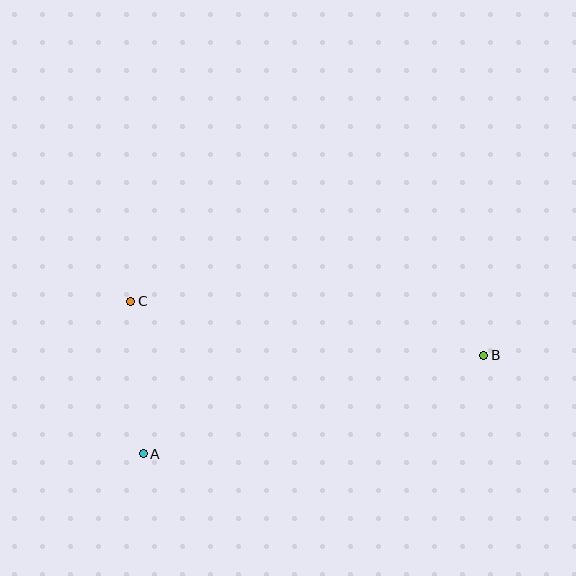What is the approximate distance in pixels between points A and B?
The distance between A and B is approximately 354 pixels.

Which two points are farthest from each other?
Points B and C are farthest from each other.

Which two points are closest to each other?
Points A and C are closest to each other.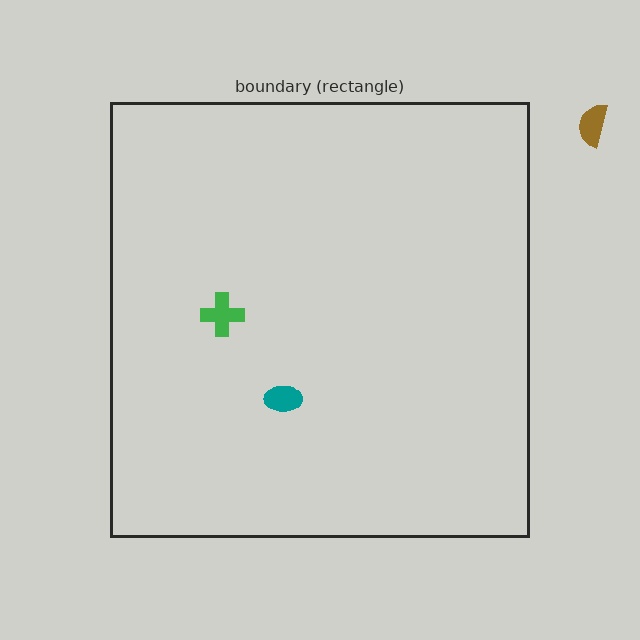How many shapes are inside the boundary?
2 inside, 1 outside.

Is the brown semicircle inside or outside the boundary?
Outside.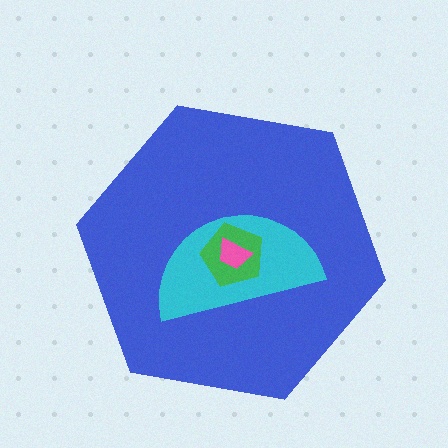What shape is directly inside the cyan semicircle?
The green pentagon.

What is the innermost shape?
The pink trapezoid.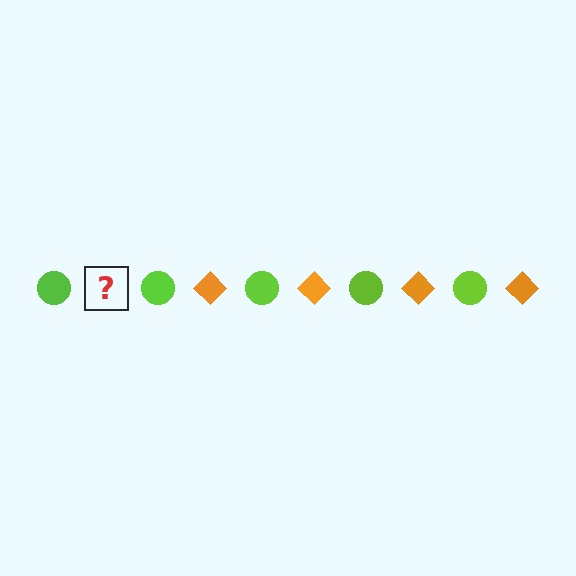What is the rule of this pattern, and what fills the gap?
The rule is that the pattern alternates between lime circle and orange diamond. The gap should be filled with an orange diamond.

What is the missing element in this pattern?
The missing element is an orange diamond.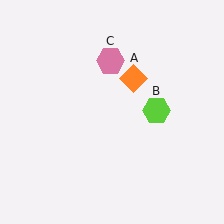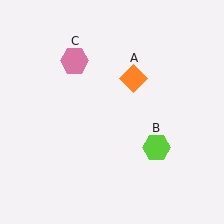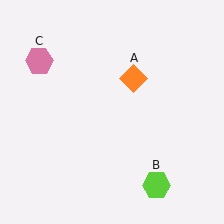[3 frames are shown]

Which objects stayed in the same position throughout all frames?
Orange diamond (object A) remained stationary.